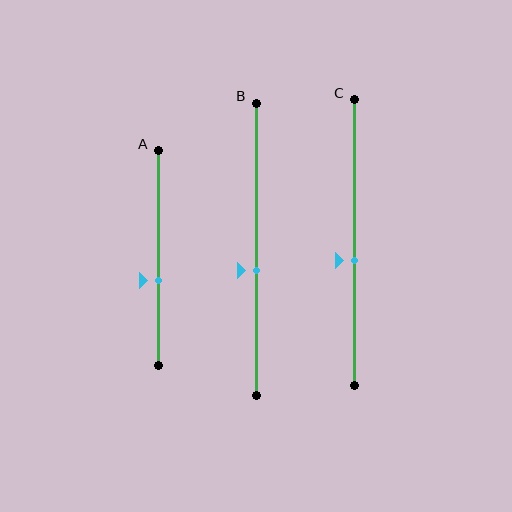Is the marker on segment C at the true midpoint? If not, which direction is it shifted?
No, the marker on segment C is shifted downward by about 6% of the segment length.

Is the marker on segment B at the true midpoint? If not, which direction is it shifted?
No, the marker on segment B is shifted downward by about 7% of the segment length.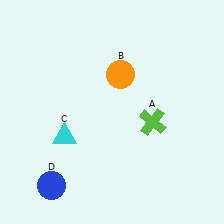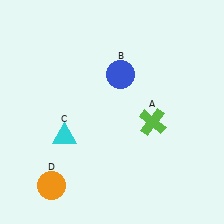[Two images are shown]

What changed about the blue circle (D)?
In Image 1, D is blue. In Image 2, it changed to orange.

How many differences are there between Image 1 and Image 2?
There are 2 differences between the two images.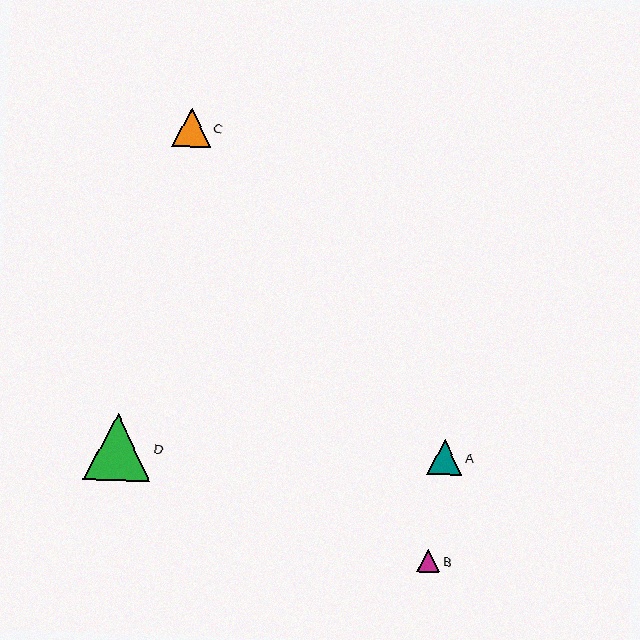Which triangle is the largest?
Triangle D is the largest with a size of approximately 67 pixels.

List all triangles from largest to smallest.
From largest to smallest: D, C, A, B.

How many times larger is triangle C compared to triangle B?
Triangle C is approximately 1.7 times the size of triangle B.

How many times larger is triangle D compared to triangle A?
Triangle D is approximately 1.9 times the size of triangle A.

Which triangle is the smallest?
Triangle B is the smallest with a size of approximately 23 pixels.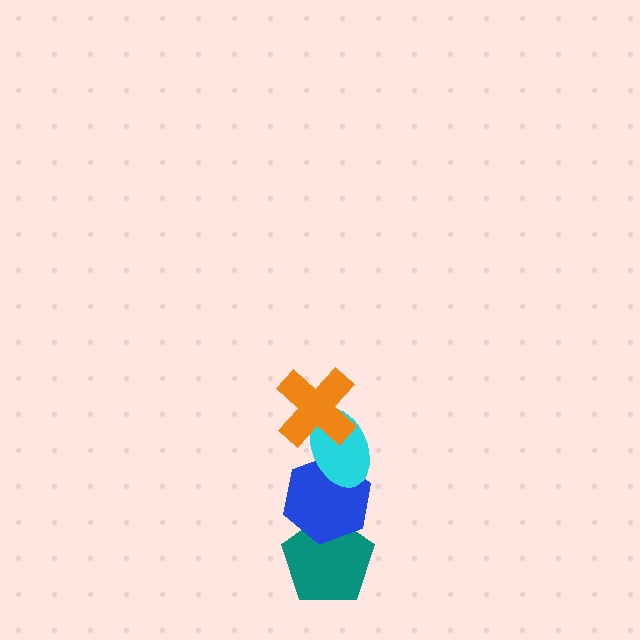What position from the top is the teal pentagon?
The teal pentagon is 4th from the top.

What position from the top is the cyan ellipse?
The cyan ellipse is 2nd from the top.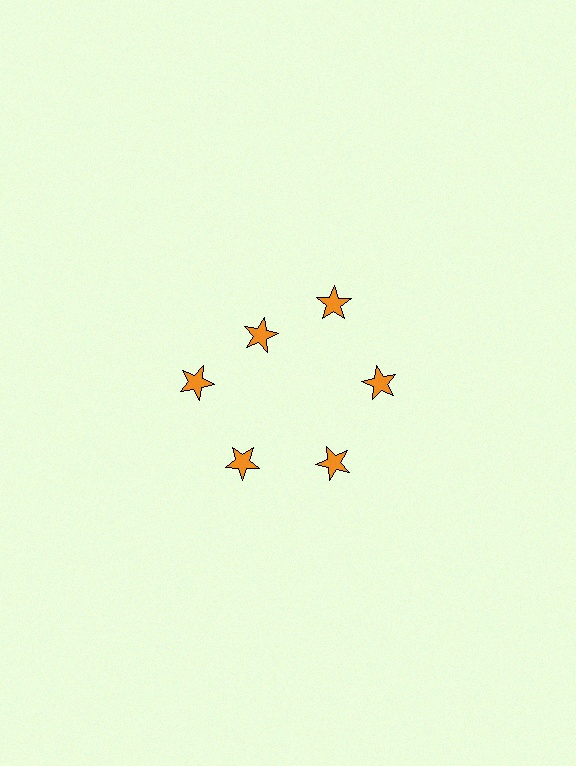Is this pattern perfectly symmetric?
No. The 6 orange stars are arranged in a ring, but one element near the 11 o'clock position is pulled inward toward the center, breaking the 6-fold rotational symmetry.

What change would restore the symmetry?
The symmetry would be restored by moving it outward, back onto the ring so that all 6 stars sit at equal angles and equal distance from the center.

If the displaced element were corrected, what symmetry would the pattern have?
It would have 6-fold rotational symmetry — the pattern would map onto itself every 60 degrees.